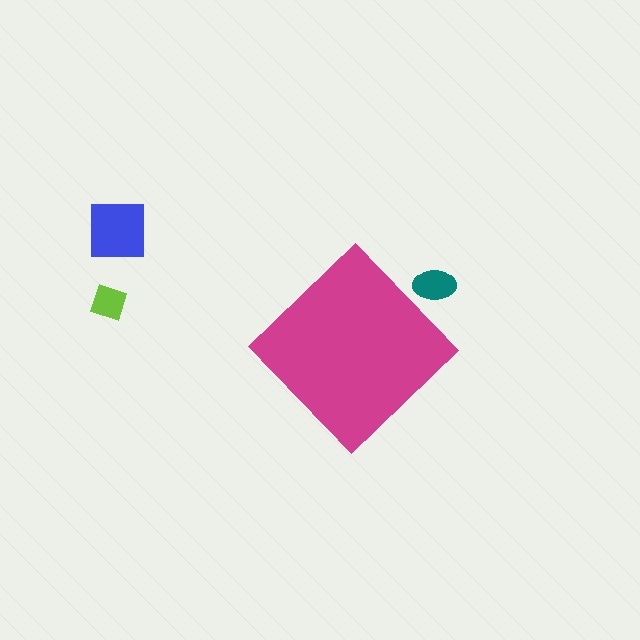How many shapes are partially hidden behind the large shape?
1 shape is partially hidden.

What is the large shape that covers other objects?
A magenta diamond.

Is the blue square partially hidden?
No, the blue square is fully visible.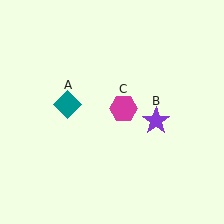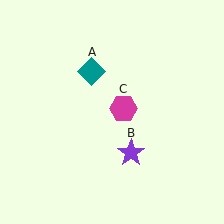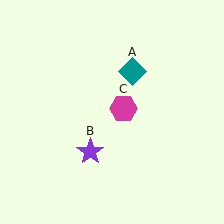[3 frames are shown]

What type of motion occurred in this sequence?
The teal diamond (object A), purple star (object B) rotated clockwise around the center of the scene.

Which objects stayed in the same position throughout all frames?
Magenta hexagon (object C) remained stationary.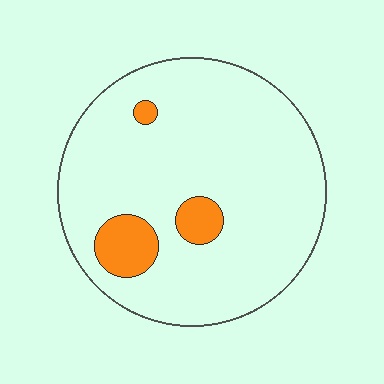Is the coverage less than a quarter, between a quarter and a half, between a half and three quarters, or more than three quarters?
Less than a quarter.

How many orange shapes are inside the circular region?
3.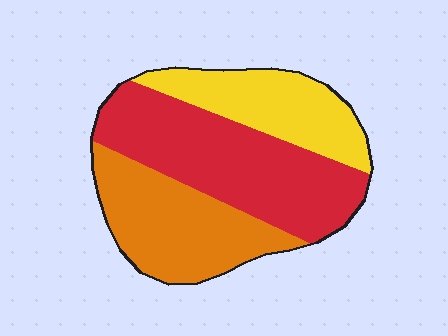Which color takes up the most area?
Red, at roughly 45%.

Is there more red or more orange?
Red.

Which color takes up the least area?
Yellow, at roughly 25%.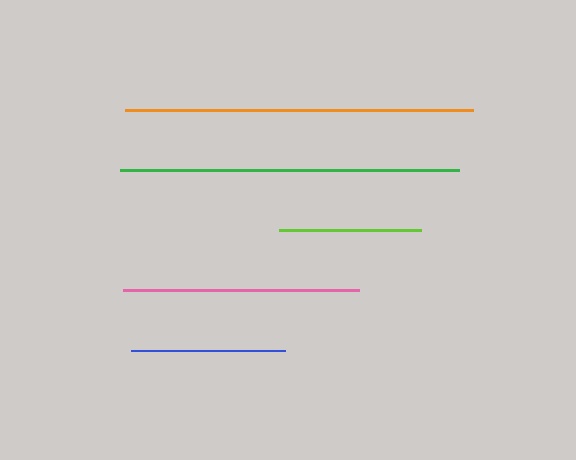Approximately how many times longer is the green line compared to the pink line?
The green line is approximately 1.4 times the length of the pink line.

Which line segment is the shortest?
The lime line is the shortest at approximately 142 pixels.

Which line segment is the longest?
The orange line is the longest at approximately 348 pixels.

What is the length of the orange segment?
The orange segment is approximately 348 pixels long.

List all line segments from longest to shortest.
From longest to shortest: orange, green, pink, blue, lime.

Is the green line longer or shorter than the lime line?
The green line is longer than the lime line.